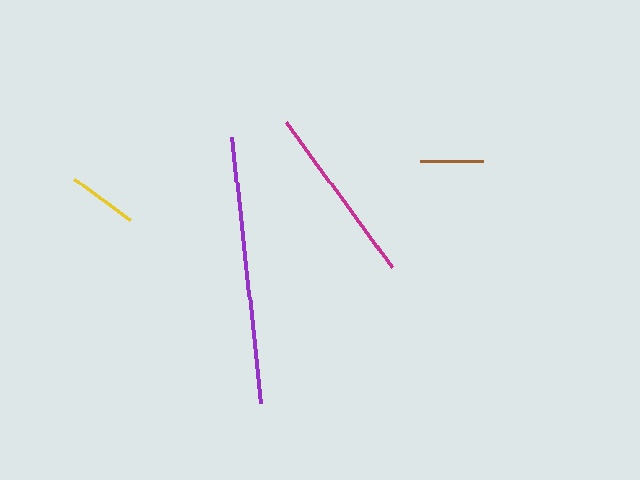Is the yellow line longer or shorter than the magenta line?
The magenta line is longer than the yellow line.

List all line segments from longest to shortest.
From longest to shortest: purple, magenta, yellow, brown.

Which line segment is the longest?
The purple line is the longest at approximately 268 pixels.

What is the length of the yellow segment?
The yellow segment is approximately 68 pixels long.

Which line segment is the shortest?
The brown line is the shortest at approximately 63 pixels.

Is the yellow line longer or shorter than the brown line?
The yellow line is longer than the brown line.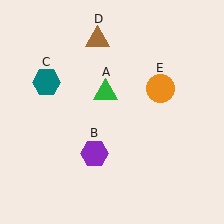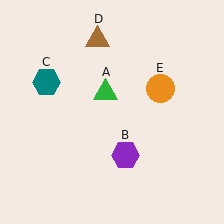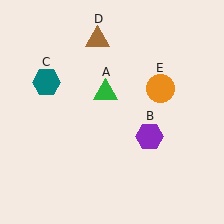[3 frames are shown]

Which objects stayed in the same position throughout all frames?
Green triangle (object A) and teal hexagon (object C) and brown triangle (object D) and orange circle (object E) remained stationary.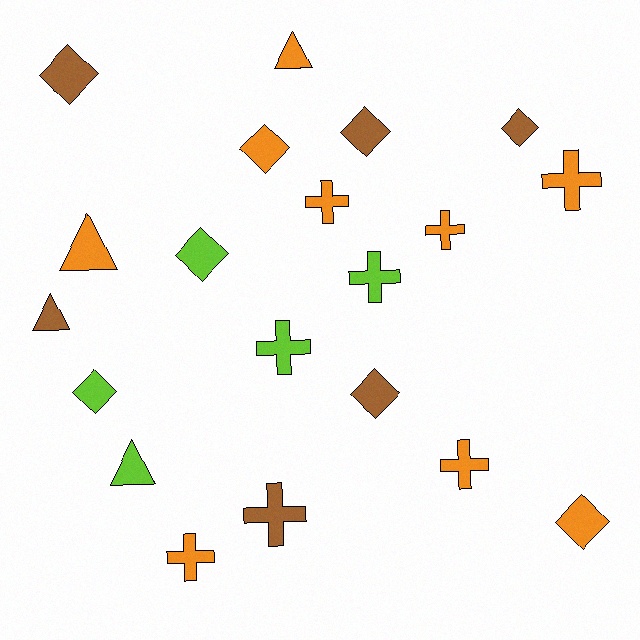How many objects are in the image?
There are 20 objects.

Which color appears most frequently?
Orange, with 9 objects.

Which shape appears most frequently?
Diamond, with 8 objects.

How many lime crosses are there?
There are 2 lime crosses.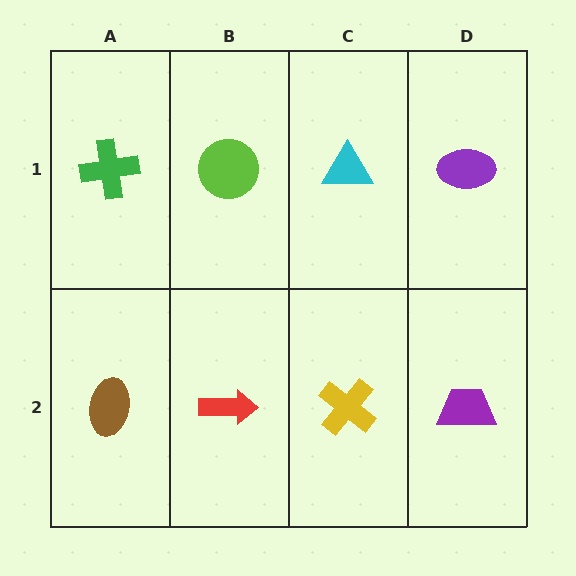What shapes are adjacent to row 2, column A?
A green cross (row 1, column A), a red arrow (row 2, column B).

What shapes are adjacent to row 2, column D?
A purple ellipse (row 1, column D), a yellow cross (row 2, column C).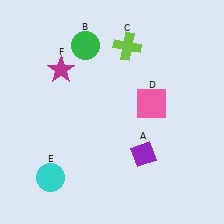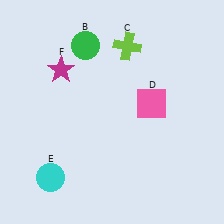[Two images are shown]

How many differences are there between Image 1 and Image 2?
There is 1 difference between the two images.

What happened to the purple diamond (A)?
The purple diamond (A) was removed in Image 2. It was in the bottom-right area of Image 1.